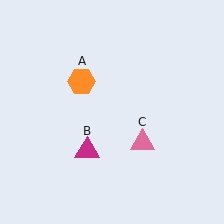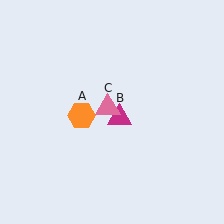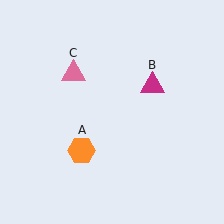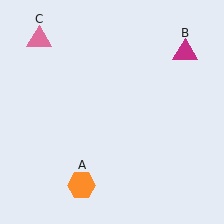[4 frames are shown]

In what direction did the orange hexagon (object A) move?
The orange hexagon (object A) moved down.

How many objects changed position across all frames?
3 objects changed position: orange hexagon (object A), magenta triangle (object B), pink triangle (object C).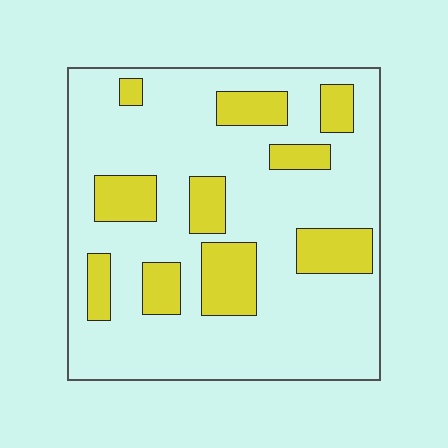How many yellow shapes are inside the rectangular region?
10.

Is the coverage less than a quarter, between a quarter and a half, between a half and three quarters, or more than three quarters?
Less than a quarter.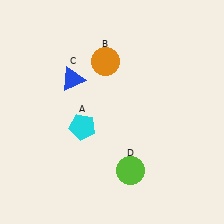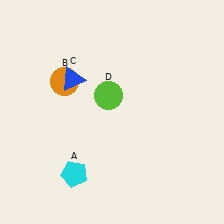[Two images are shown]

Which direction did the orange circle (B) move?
The orange circle (B) moved left.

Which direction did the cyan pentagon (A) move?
The cyan pentagon (A) moved down.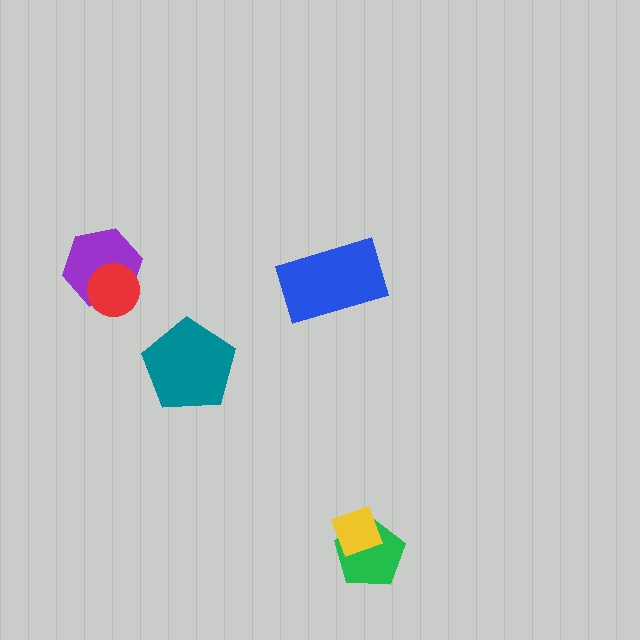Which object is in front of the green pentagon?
The yellow diamond is in front of the green pentagon.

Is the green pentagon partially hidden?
Yes, it is partially covered by another shape.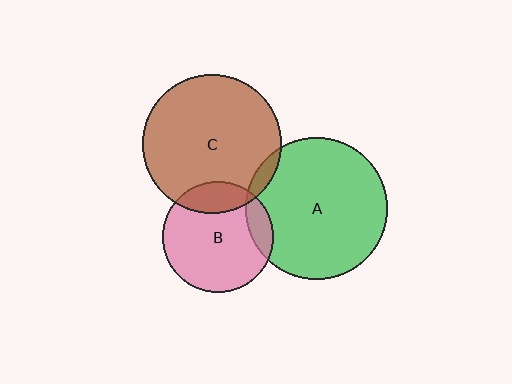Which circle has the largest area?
Circle A (green).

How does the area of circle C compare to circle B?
Approximately 1.5 times.